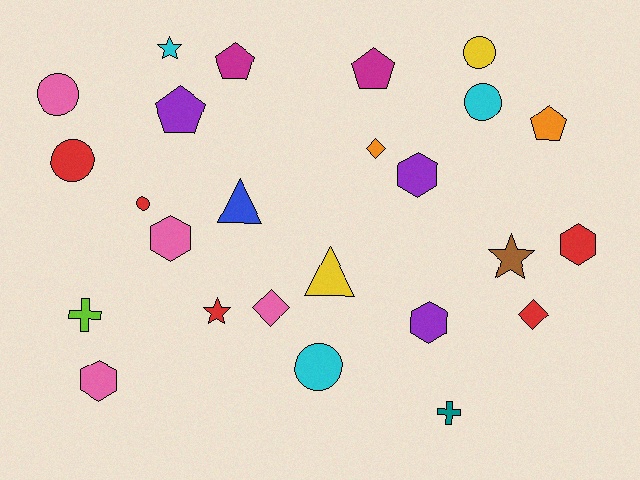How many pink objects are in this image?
There are 4 pink objects.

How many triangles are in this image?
There are 2 triangles.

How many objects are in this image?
There are 25 objects.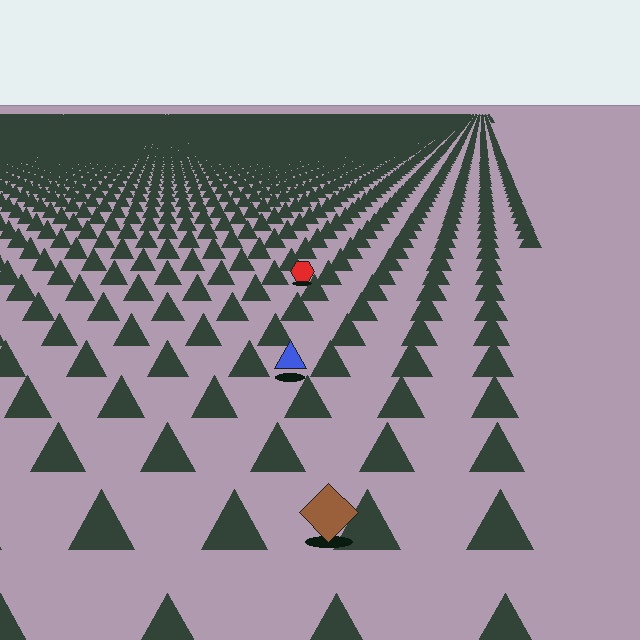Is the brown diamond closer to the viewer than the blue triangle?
Yes. The brown diamond is closer — you can tell from the texture gradient: the ground texture is coarser near it.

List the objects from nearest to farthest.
From nearest to farthest: the brown diamond, the blue triangle, the red hexagon.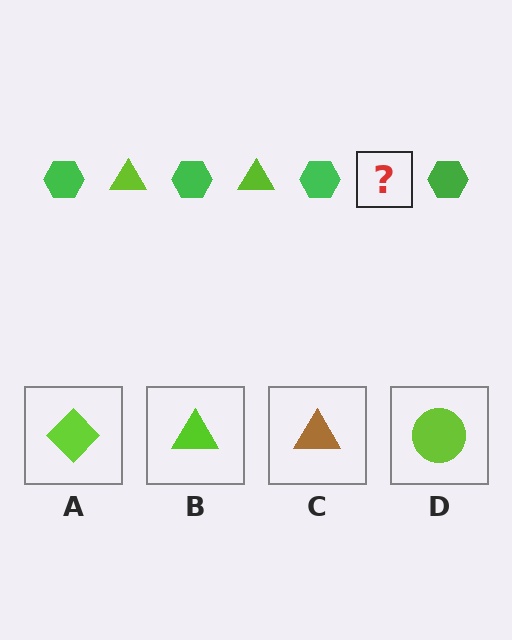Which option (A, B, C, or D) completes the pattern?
B.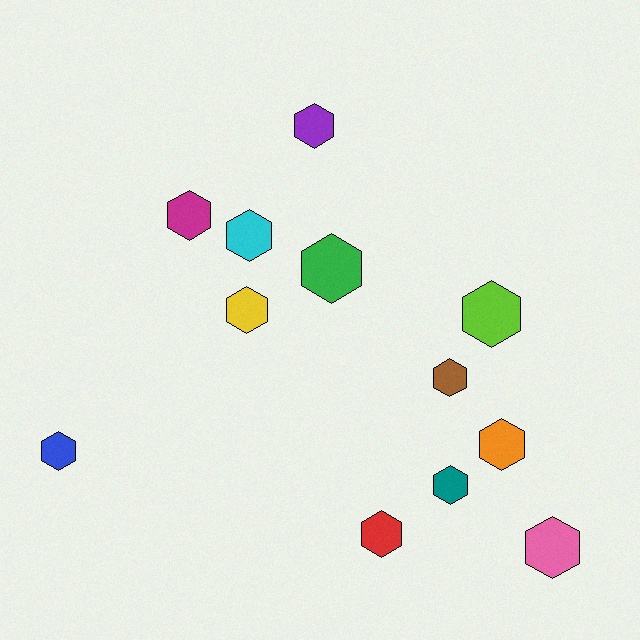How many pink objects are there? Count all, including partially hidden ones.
There is 1 pink object.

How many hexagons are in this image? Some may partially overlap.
There are 12 hexagons.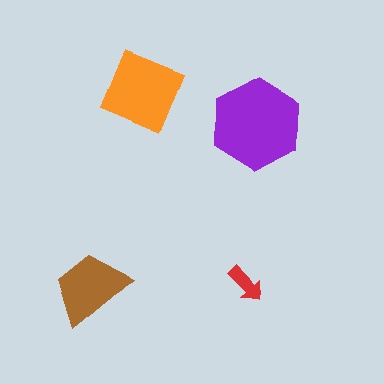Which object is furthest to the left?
The brown trapezoid is leftmost.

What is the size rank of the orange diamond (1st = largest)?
2nd.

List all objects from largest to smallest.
The purple hexagon, the orange diamond, the brown trapezoid, the red arrow.